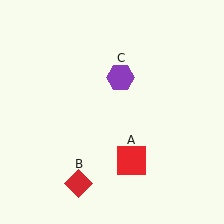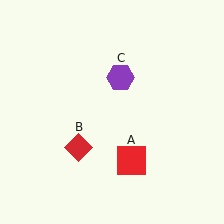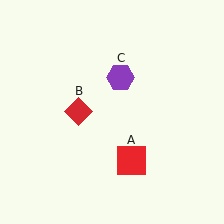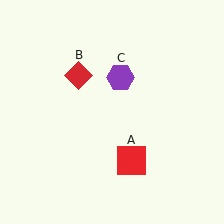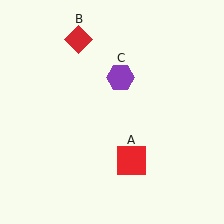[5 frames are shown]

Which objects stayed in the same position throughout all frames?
Red square (object A) and purple hexagon (object C) remained stationary.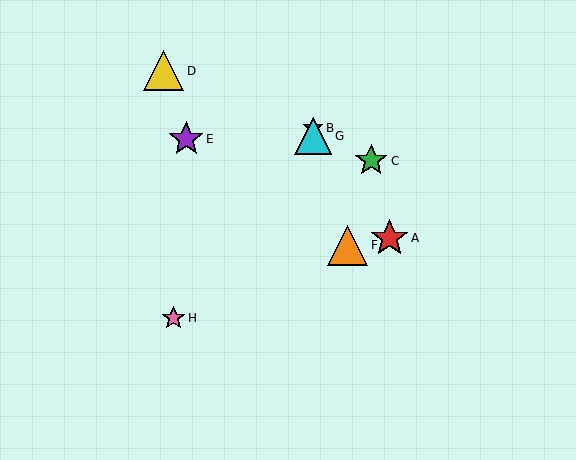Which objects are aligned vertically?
Objects B, G are aligned vertically.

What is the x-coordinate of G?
Object G is at x≈313.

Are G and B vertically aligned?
Yes, both are at x≈313.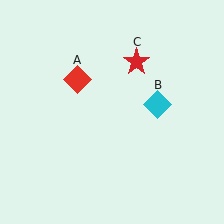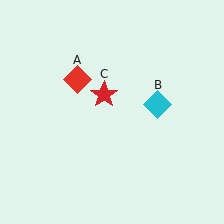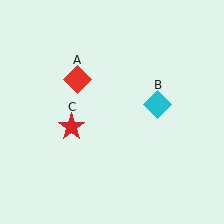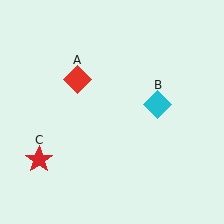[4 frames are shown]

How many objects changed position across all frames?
1 object changed position: red star (object C).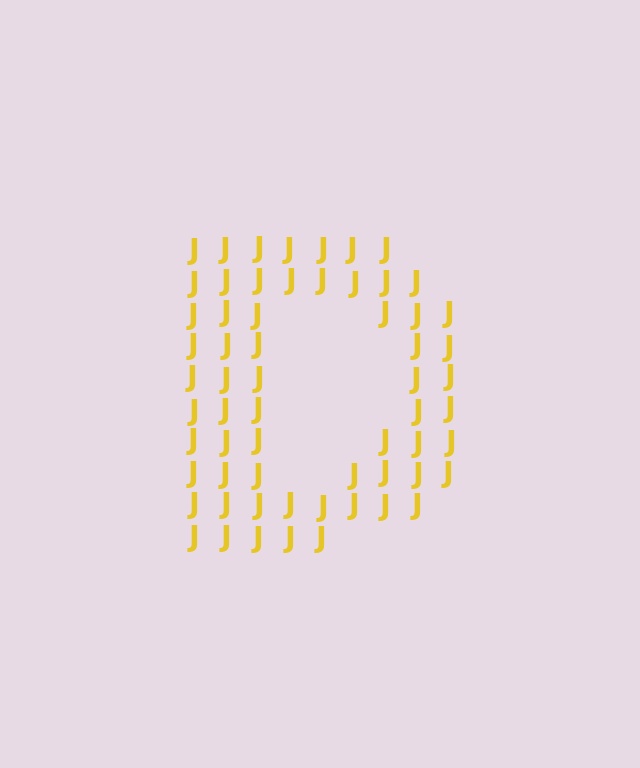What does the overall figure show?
The overall figure shows the letter D.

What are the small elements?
The small elements are letter J's.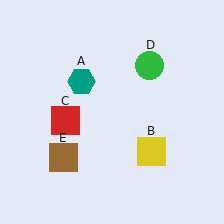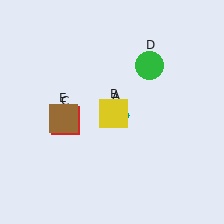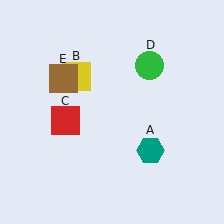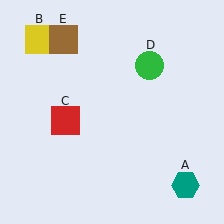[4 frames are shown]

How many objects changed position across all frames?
3 objects changed position: teal hexagon (object A), yellow square (object B), brown square (object E).